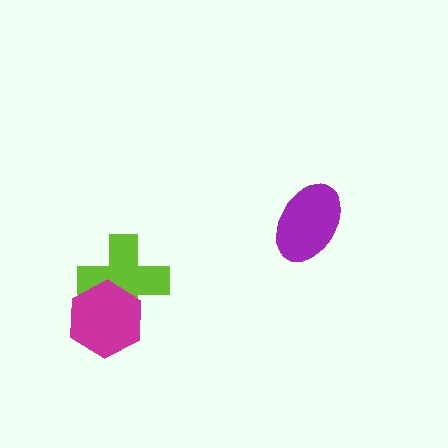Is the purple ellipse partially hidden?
No, no other shape covers it.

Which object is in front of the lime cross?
The magenta hexagon is in front of the lime cross.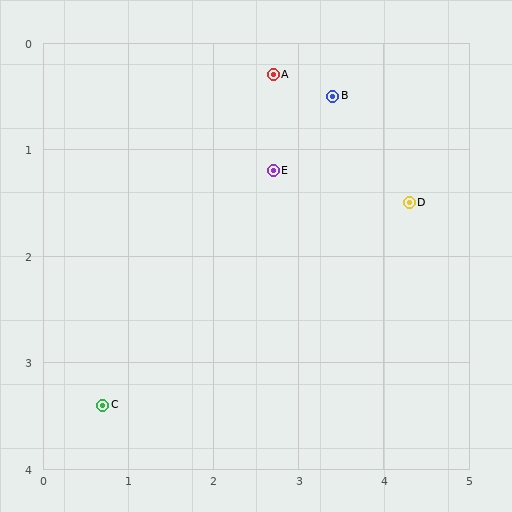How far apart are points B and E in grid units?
Points B and E are about 1.0 grid units apart.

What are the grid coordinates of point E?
Point E is at approximately (2.7, 1.2).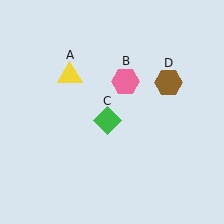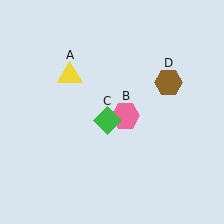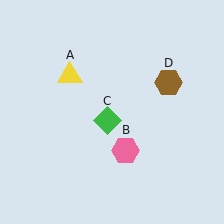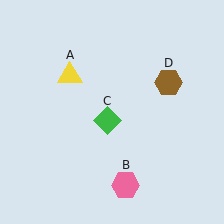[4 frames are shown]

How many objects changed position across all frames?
1 object changed position: pink hexagon (object B).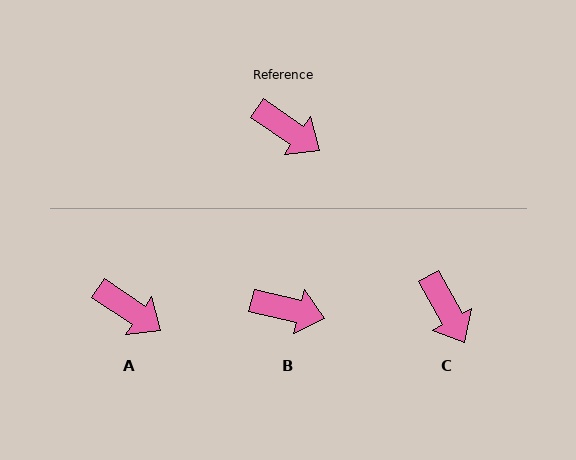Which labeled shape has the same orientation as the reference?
A.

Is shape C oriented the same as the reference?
No, it is off by about 27 degrees.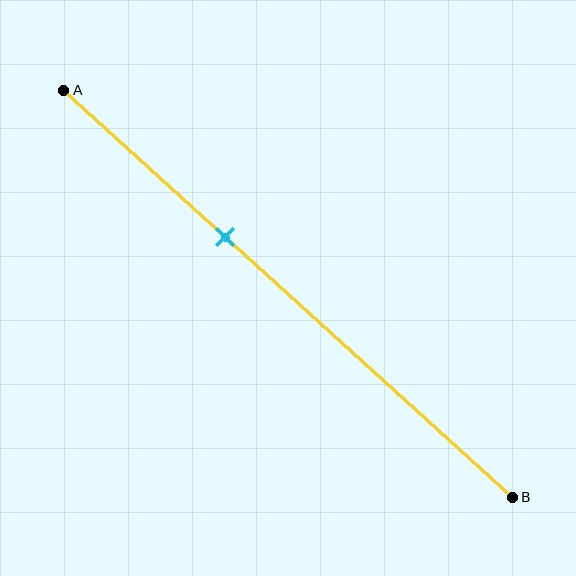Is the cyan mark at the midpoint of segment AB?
No, the mark is at about 35% from A, not at the 50% midpoint.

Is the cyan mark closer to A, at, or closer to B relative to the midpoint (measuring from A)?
The cyan mark is closer to point A than the midpoint of segment AB.